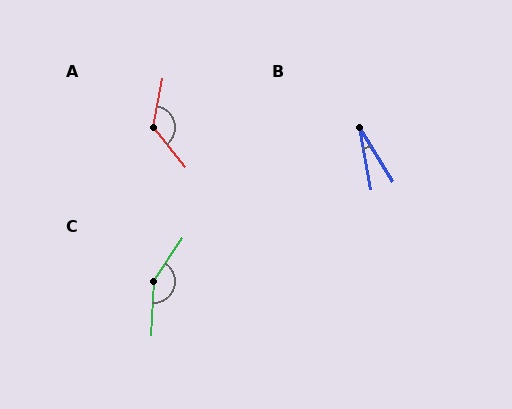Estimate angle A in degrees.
Approximately 130 degrees.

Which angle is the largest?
C, at approximately 149 degrees.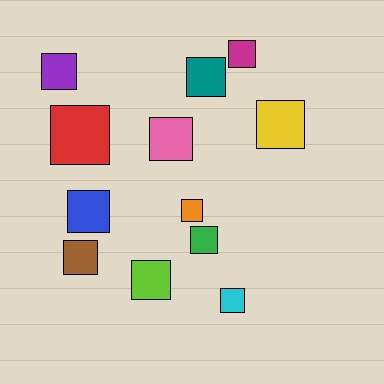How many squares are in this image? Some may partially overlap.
There are 12 squares.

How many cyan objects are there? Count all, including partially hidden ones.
There is 1 cyan object.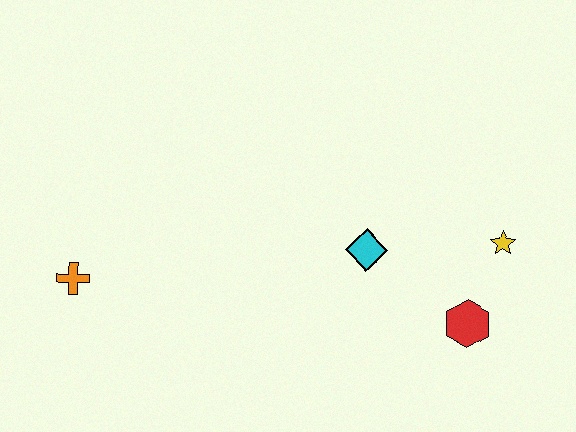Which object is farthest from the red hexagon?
The orange cross is farthest from the red hexagon.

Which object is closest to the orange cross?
The cyan diamond is closest to the orange cross.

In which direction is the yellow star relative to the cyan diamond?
The yellow star is to the right of the cyan diamond.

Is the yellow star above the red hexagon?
Yes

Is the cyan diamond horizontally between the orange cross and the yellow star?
Yes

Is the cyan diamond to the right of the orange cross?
Yes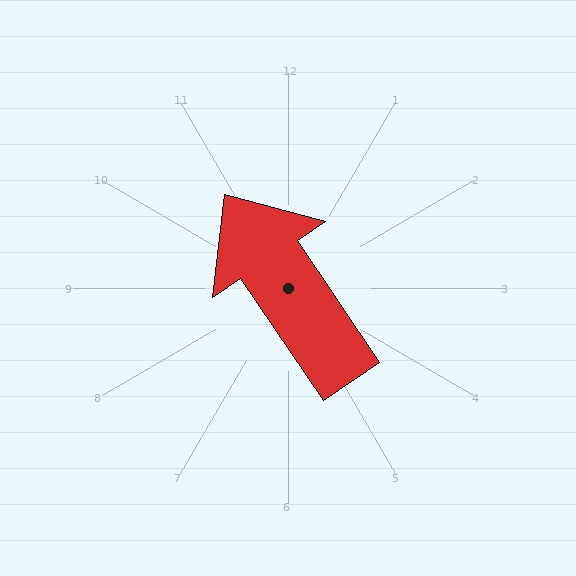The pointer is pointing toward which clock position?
Roughly 11 o'clock.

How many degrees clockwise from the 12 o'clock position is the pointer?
Approximately 326 degrees.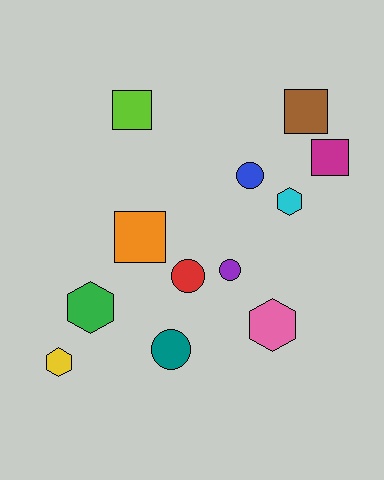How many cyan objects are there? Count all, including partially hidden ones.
There is 1 cyan object.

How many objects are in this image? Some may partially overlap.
There are 12 objects.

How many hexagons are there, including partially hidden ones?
There are 4 hexagons.